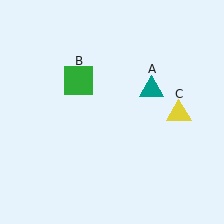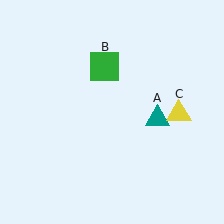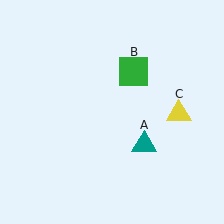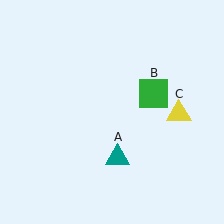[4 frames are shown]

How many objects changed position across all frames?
2 objects changed position: teal triangle (object A), green square (object B).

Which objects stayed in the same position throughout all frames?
Yellow triangle (object C) remained stationary.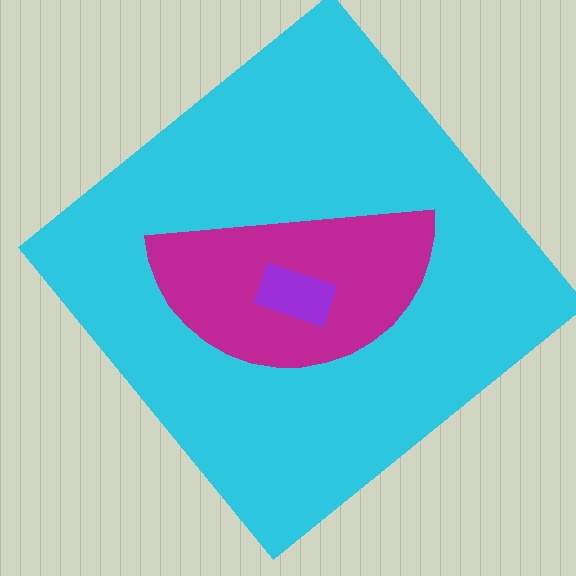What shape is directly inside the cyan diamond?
The magenta semicircle.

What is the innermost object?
The purple rectangle.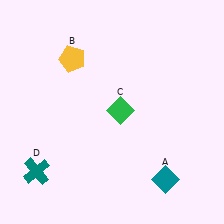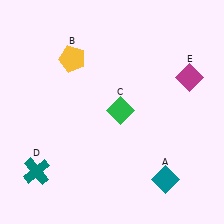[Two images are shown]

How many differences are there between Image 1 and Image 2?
There is 1 difference between the two images.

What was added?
A magenta diamond (E) was added in Image 2.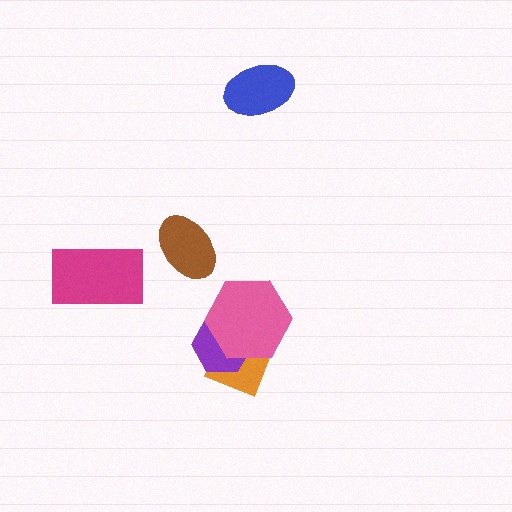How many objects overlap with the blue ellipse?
0 objects overlap with the blue ellipse.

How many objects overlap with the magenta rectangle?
0 objects overlap with the magenta rectangle.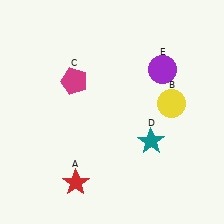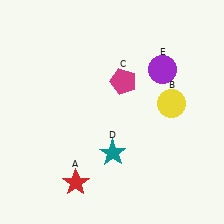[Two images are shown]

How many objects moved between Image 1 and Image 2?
2 objects moved between the two images.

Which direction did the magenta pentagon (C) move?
The magenta pentagon (C) moved right.